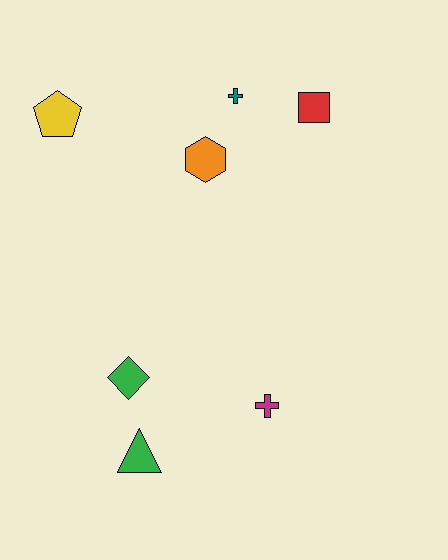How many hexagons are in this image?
There is 1 hexagon.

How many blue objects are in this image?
There are no blue objects.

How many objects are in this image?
There are 7 objects.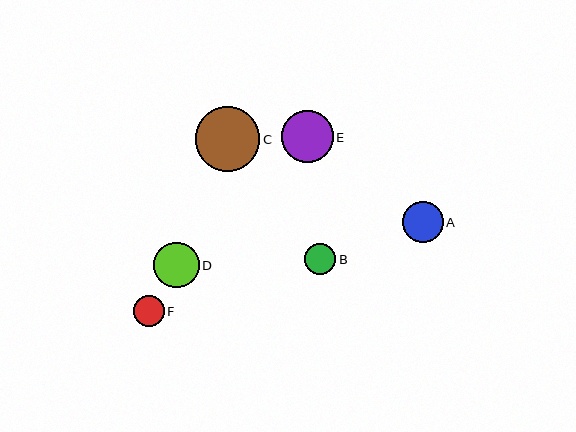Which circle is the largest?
Circle C is the largest with a size of approximately 65 pixels.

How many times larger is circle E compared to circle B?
Circle E is approximately 1.6 times the size of circle B.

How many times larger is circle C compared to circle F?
Circle C is approximately 2.1 times the size of circle F.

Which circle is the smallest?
Circle F is the smallest with a size of approximately 31 pixels.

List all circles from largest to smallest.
From largest to smallest: C, E, D, A, B, F.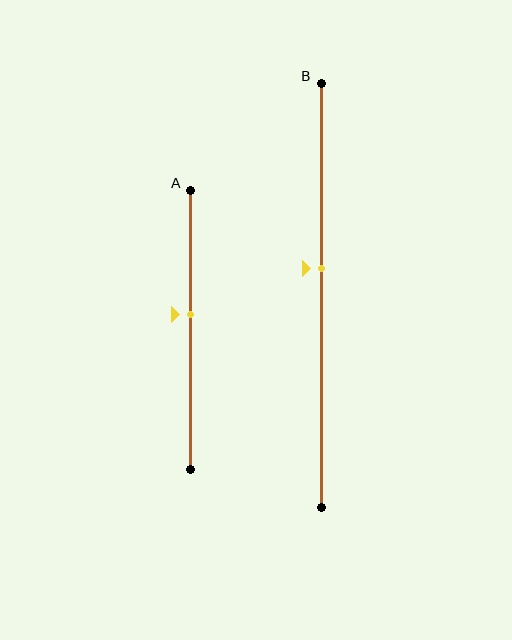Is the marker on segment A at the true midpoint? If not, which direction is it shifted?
No, the marker on segment A is shifted upward by about 6% of the segment length.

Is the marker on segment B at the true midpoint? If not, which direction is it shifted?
No, the marker on segment B is shifted upward by about 6% of the segment length.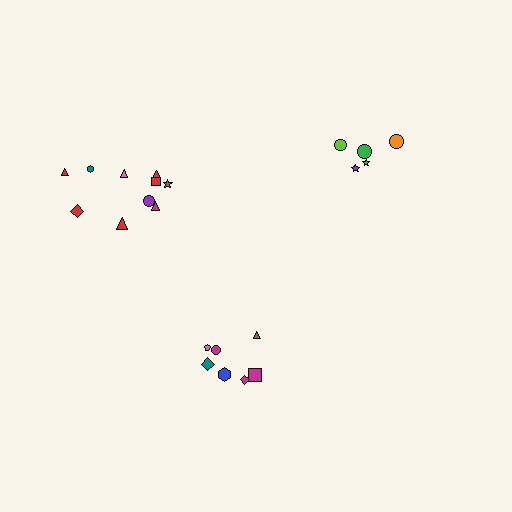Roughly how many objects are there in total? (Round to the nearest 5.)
Roughly 20 objects in total.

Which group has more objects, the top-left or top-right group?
The top-left group.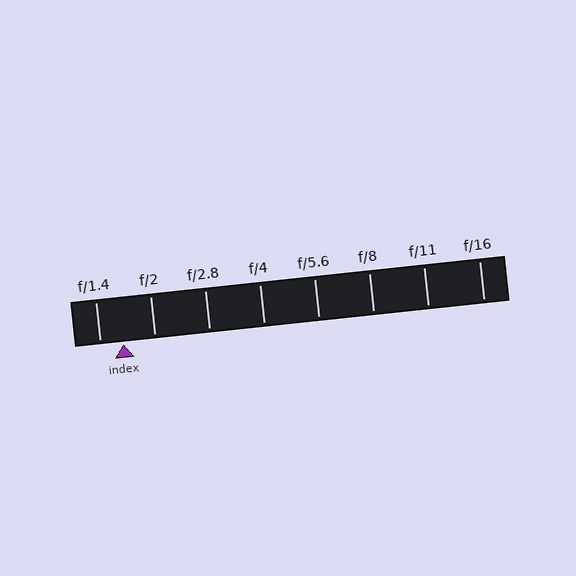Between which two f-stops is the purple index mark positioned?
The index mark is between f/1.4 and f/2.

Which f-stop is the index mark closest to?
The index mark is closest to f/1.4.